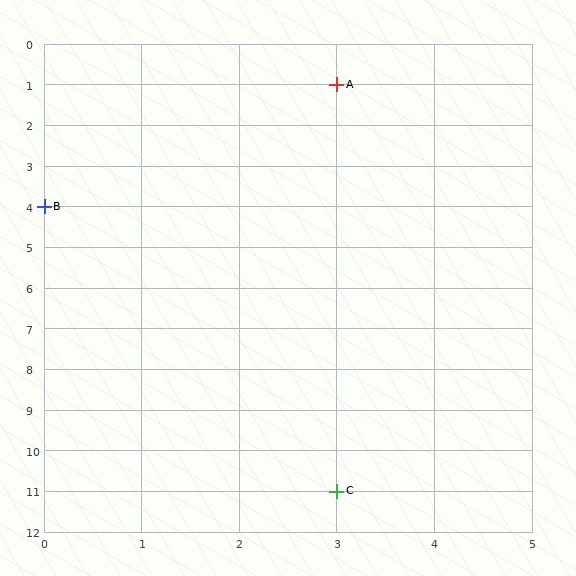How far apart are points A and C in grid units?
Points A and C are 10 rows apart.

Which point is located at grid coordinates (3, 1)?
Point A is at (3, 1).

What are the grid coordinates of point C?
Point C is at grid coordinates (3, 11).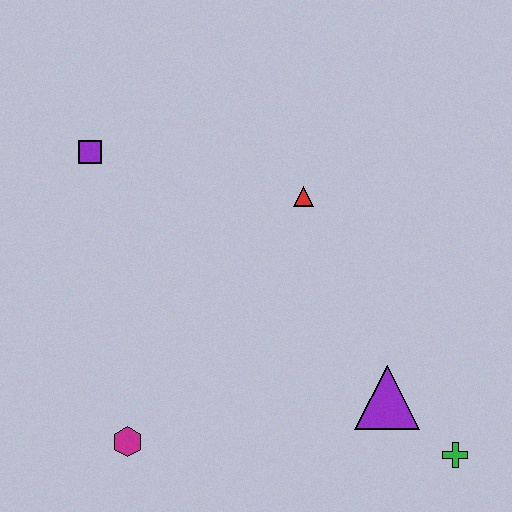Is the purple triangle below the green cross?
No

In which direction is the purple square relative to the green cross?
The purple square is to the left of the green cross.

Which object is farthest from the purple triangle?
The purple square is farthest from the purple triangle.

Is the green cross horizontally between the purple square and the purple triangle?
No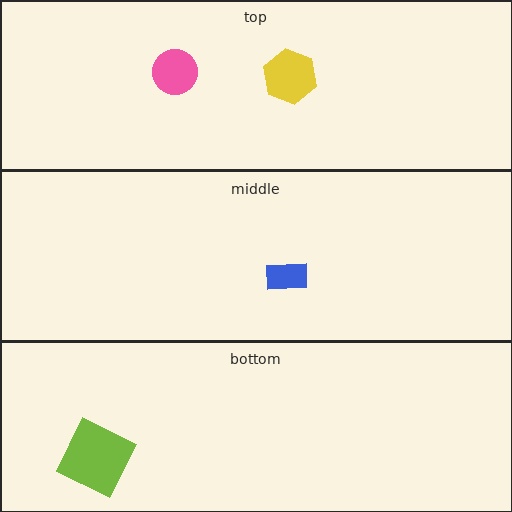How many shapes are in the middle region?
1.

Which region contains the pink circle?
The top region.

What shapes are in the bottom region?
The lime square.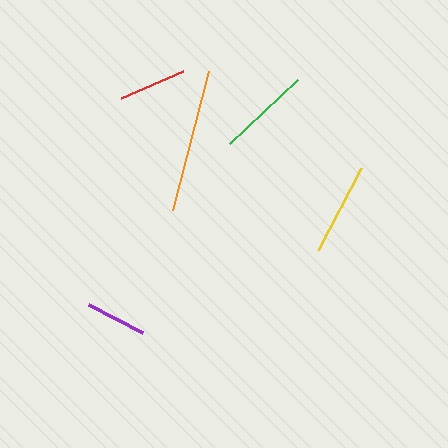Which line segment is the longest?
The orange line is the longest at approximately 144 pixels.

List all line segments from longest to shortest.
From longest to shortest: orange, green, yellow, red, purple.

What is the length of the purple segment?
The purple segment is approximately 60 pixels long.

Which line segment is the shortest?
The purple line is the shortest at approximately 60 pixels.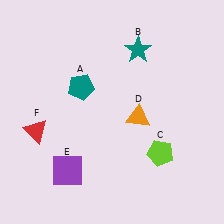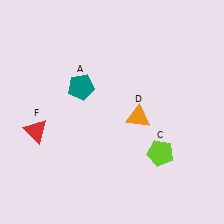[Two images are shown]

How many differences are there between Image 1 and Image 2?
There are 2 differences between the two images.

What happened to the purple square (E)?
The purple square (E) was removed in Image 2. It was in the bottom-left area of Image 1.